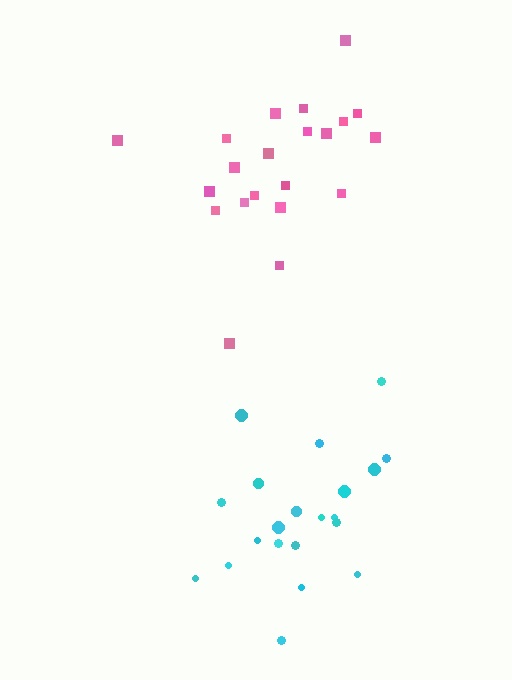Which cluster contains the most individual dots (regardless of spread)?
Cyan (21).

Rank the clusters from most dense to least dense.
cyan, pink.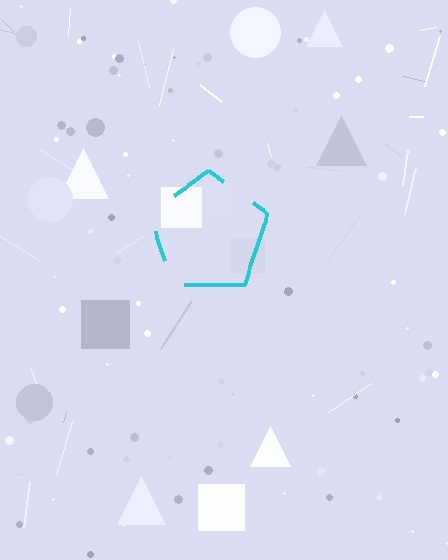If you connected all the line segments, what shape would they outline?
They would outline a pentagon.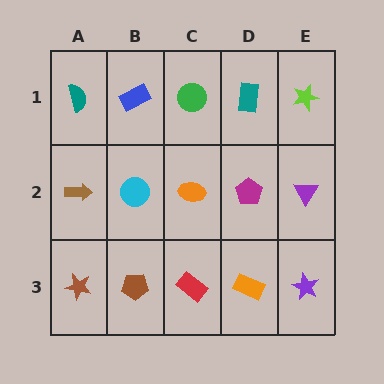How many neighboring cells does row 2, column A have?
3.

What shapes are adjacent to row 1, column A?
A brown arrow (row 2, column A), a blue rectangle (row 1, column B).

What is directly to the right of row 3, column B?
A red rectangle.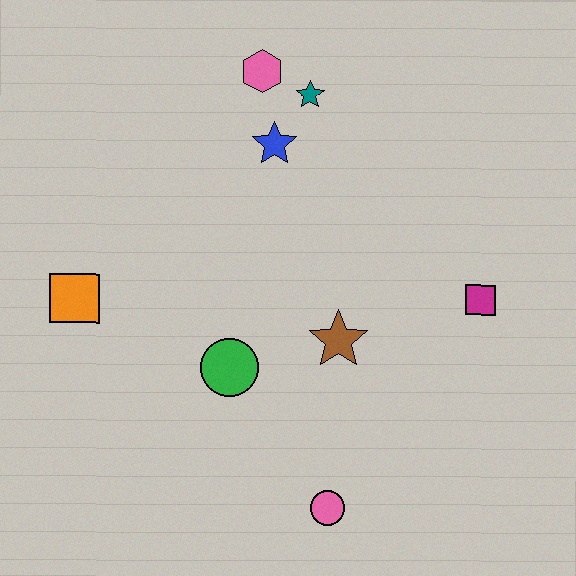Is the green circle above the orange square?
No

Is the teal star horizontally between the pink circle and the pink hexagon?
Yes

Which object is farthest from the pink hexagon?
The pink circle is farthest from the pink hexagon.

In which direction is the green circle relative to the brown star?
The green circle is to the left of the brown star.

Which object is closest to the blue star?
The teal star is closest to the blue star.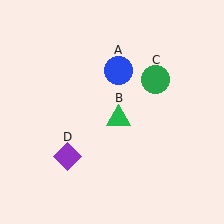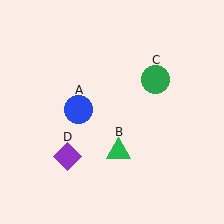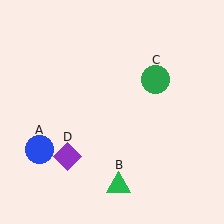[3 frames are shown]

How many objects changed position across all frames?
2 objects changed position: blue circle (object A), green triangle (object B).